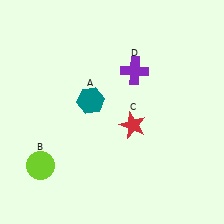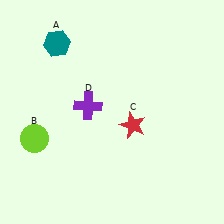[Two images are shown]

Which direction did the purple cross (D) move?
The purple cross (D) moved left.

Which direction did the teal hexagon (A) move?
The teal hexagon (A) moved up.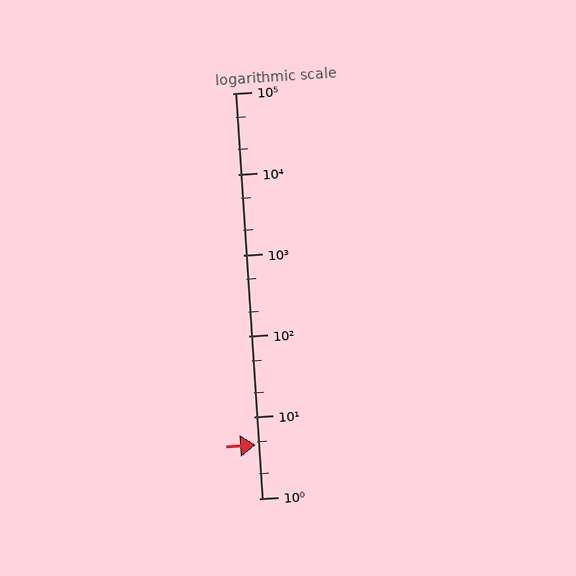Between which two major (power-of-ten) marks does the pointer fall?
The pointer is between 1 and 10.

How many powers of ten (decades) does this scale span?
The scale spans 5 decades, from 1 to 100000.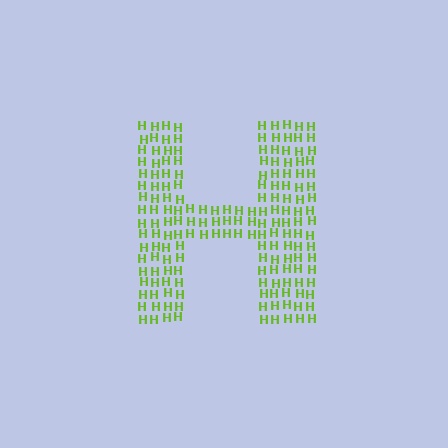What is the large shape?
The large shape is the letter H.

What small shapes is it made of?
It is made of small letter H's.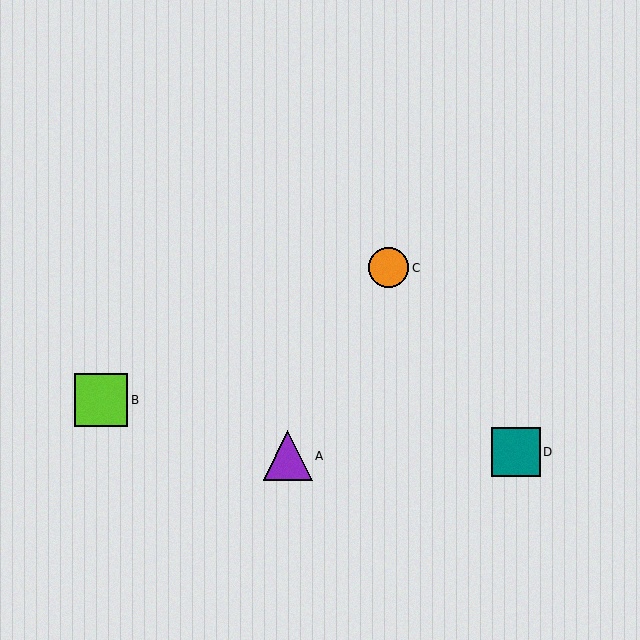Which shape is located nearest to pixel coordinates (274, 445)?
The purple triangle (labeled A) at (288, 456) is nearest to that location.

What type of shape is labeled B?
Shape B is a lime square.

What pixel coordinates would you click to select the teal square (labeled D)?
Click at (516, 452) to select the teal square D.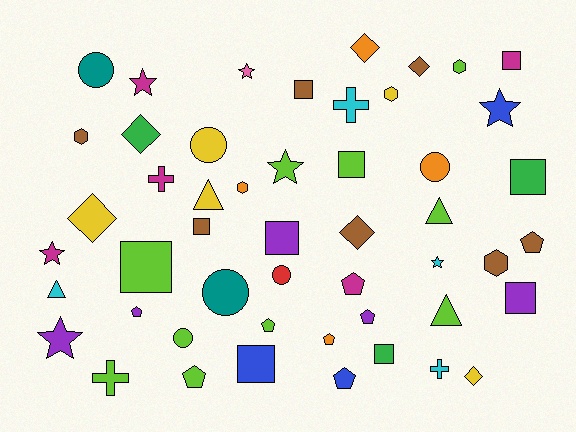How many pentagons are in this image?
There are 8 pentagons.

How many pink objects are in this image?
There is 1 pink object.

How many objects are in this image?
There are 50 objects.